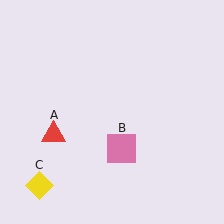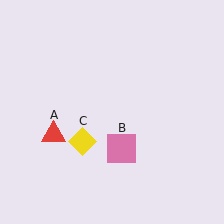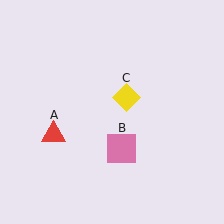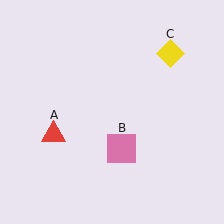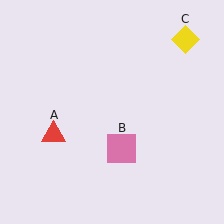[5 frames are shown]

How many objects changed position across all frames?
1 object changed position: yellow diamond (object C).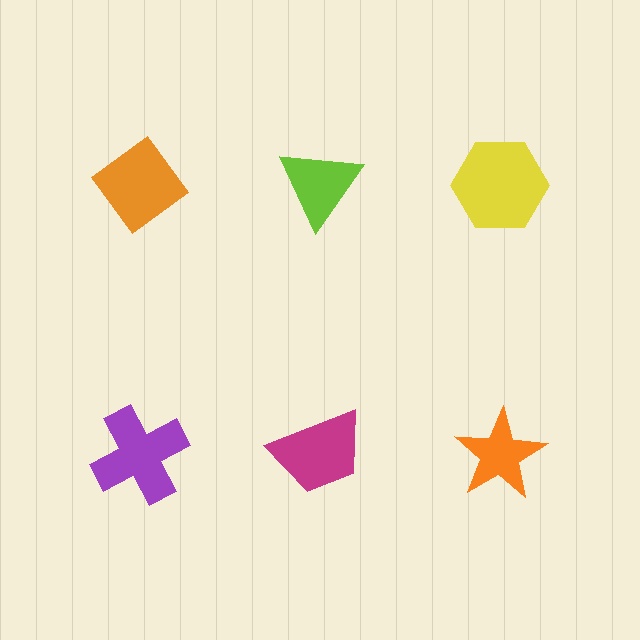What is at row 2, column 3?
An orange star.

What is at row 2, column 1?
A purple cross.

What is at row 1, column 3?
A yellow hexagon.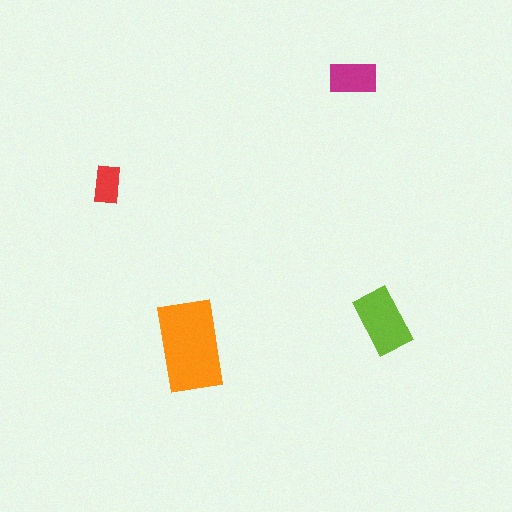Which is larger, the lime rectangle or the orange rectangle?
The orange one.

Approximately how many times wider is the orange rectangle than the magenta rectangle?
About 2 times wider.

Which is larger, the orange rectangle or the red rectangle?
The orange one.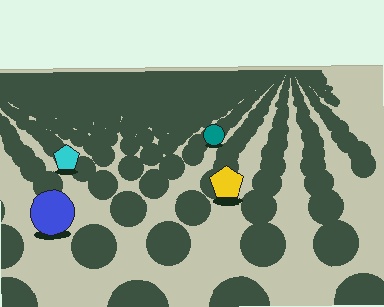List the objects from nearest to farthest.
From nearest to farthest: the blue circle, the yellow pentagon, the cyan pentagon, the teal circle.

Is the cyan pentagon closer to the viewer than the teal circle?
Yes. The cyan pentagon is closer — you can tell from the texture gradient: the ground texture is coarser near it.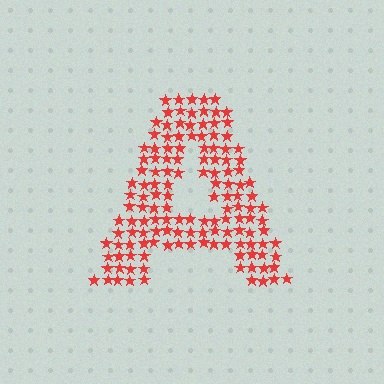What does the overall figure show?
The overall figure shows the letter A.